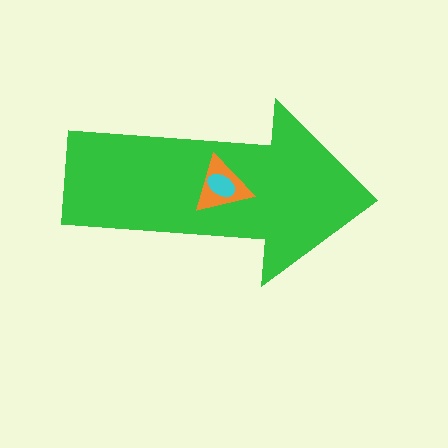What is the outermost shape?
The green arrow.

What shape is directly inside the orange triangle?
The cyan ellipse.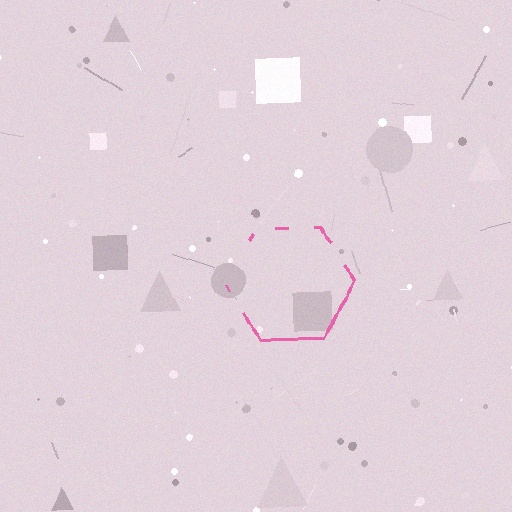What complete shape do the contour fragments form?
The contour fragments form a hexagon.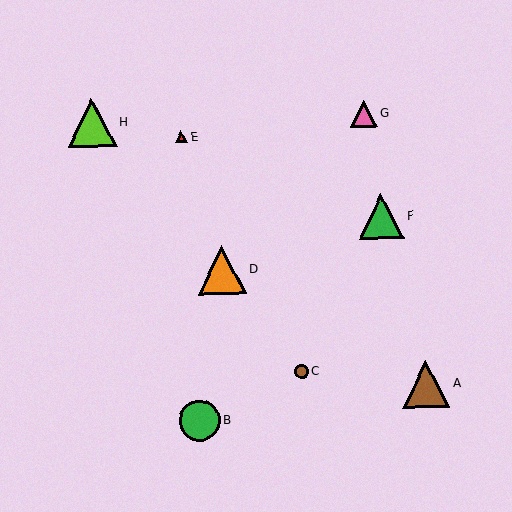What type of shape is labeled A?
Shape A is a brown triangle.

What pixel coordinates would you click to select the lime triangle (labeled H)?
Click at (92, 122) to select the lime triangle H.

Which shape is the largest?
The orange triangle (labeled D) is the largest.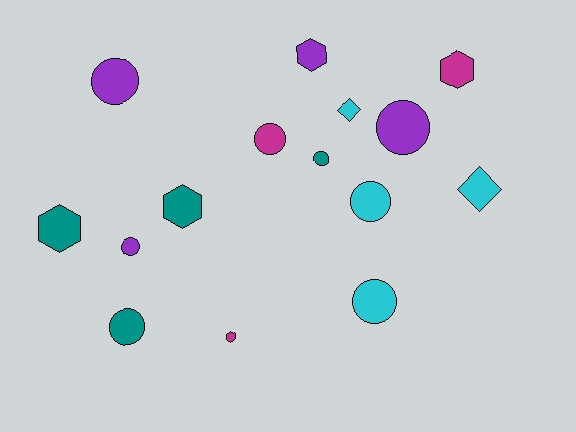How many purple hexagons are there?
There is 1 purple hexagon.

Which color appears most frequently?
Teal, with 4 objects.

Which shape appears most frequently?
Circle, with 8 objects.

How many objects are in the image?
There are 15 objects.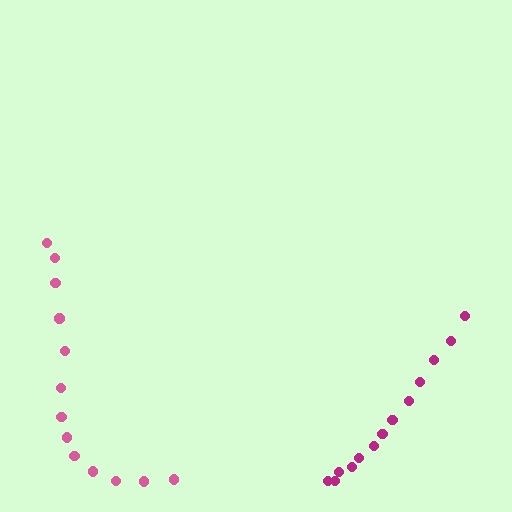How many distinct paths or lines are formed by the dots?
There are 2 distinct paths.